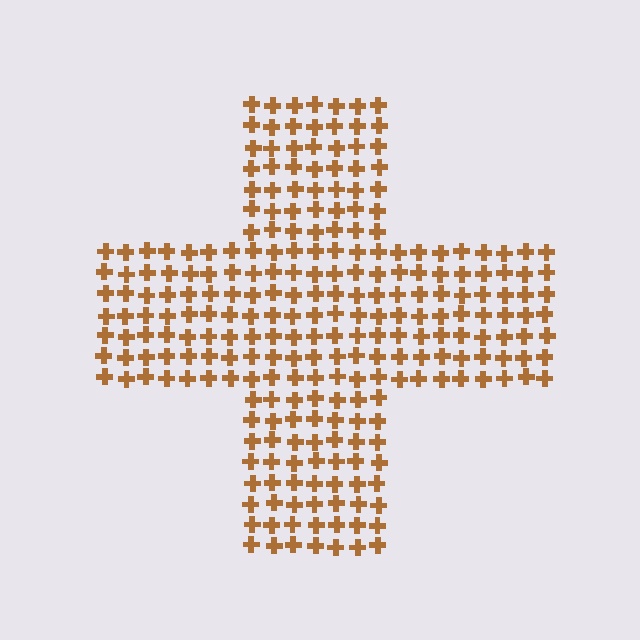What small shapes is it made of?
It is made of small crosses.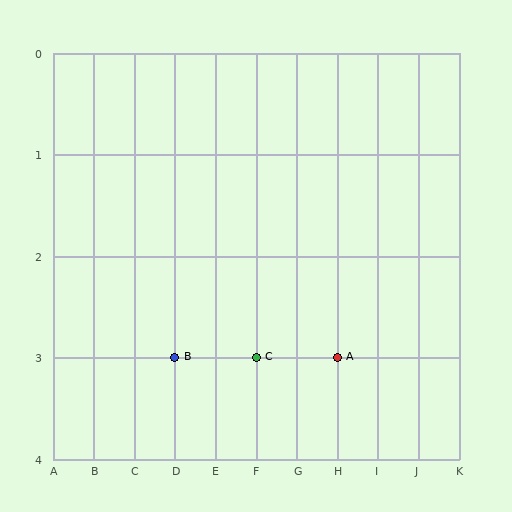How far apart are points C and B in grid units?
Points C and B are 2 columns apart.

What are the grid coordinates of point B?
Point B is at grid coordinates (D, 3).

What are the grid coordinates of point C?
Point C is at grid coordinates (F, 3).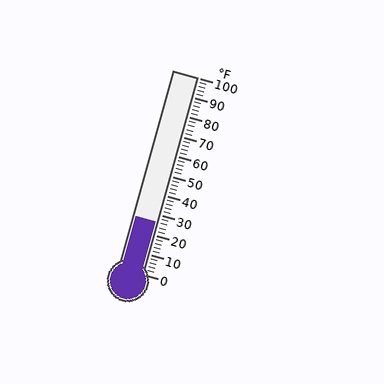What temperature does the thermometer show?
The thermometer shows approximately 26°F.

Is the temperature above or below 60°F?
The temperature is below 60°F.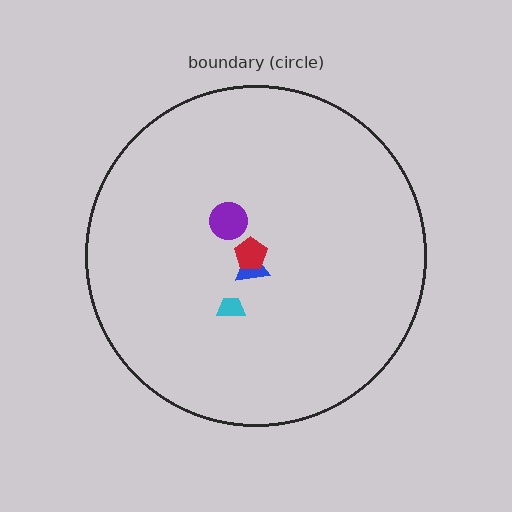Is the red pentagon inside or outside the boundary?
Inside.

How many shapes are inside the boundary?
4 inside, 0 outside.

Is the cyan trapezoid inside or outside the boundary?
Inside.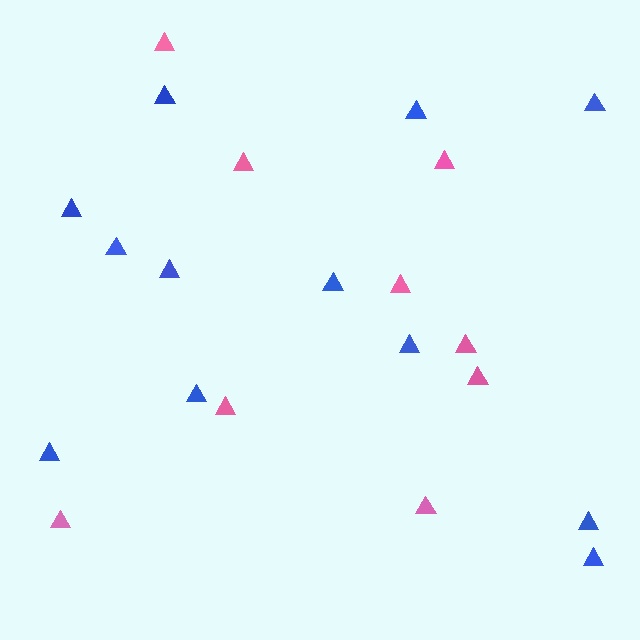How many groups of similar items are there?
There are 2 groups: one group of blue triangles (12) and one group of pink triangles (9).